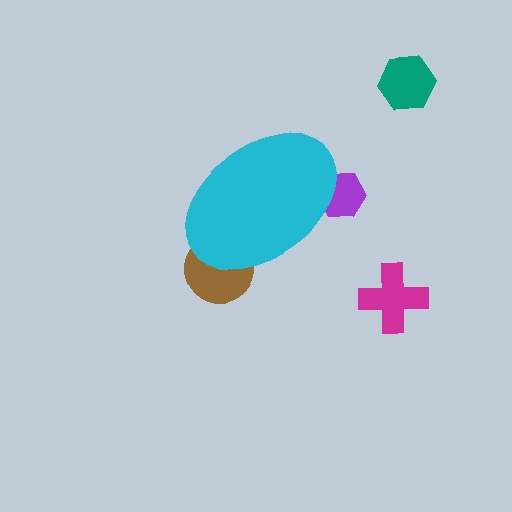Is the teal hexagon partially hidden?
No, the teal hexagon is fully visible.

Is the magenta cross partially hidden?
No, the magenta cross is fully visible.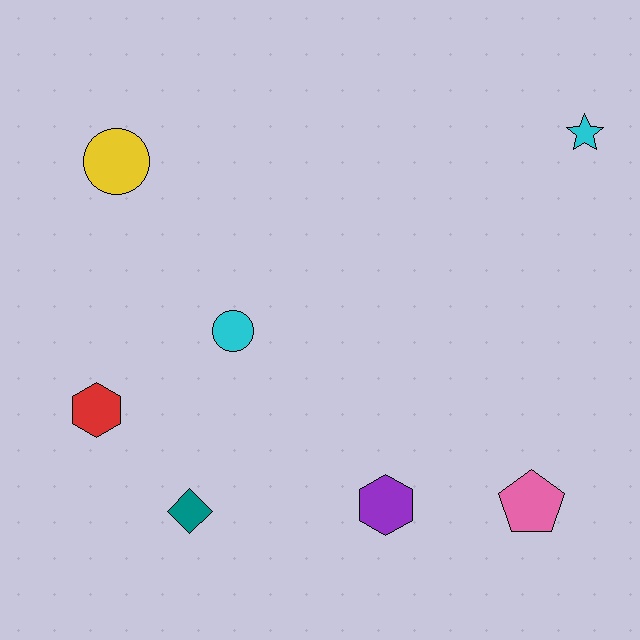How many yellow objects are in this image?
There is 1 yellow object.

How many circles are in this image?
There are 2 circles.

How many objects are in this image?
There are 7 objects.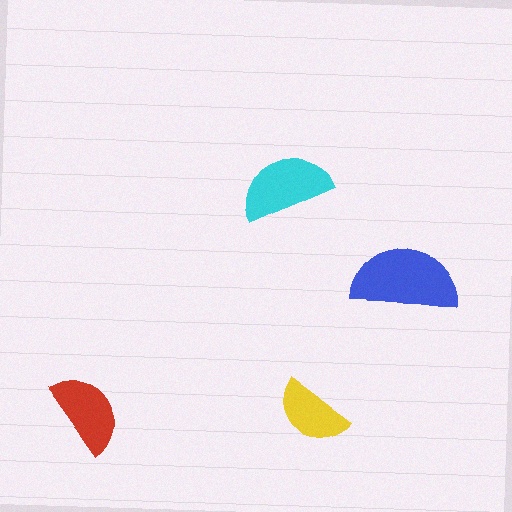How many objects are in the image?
There are 4 objects in the image.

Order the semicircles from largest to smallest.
the blue one, the cyan one, the red one, the yellow one.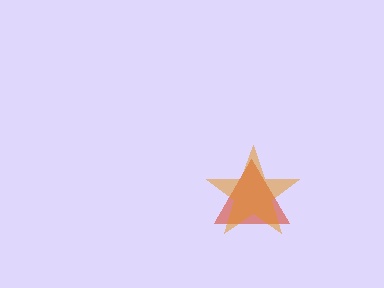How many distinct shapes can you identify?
There are 2 distinct shapes: a red triangle, an orange star.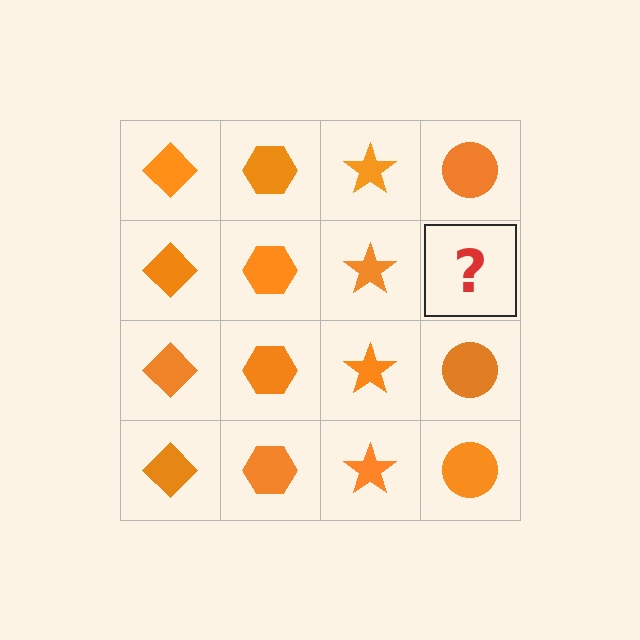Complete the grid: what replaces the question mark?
The question mark should be replaced with an orange circle.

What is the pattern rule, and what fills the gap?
The rule is that each column has a consistent shape. The gap should be filled with an orange circle.